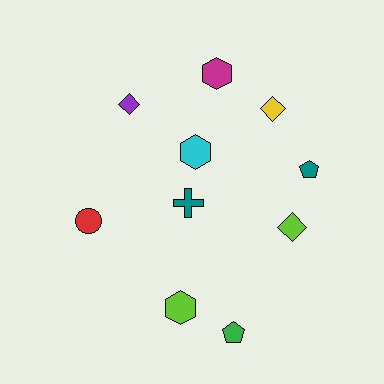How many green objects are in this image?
There is 1 green object.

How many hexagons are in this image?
There are 3 hexagons.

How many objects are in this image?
There are 10 objects.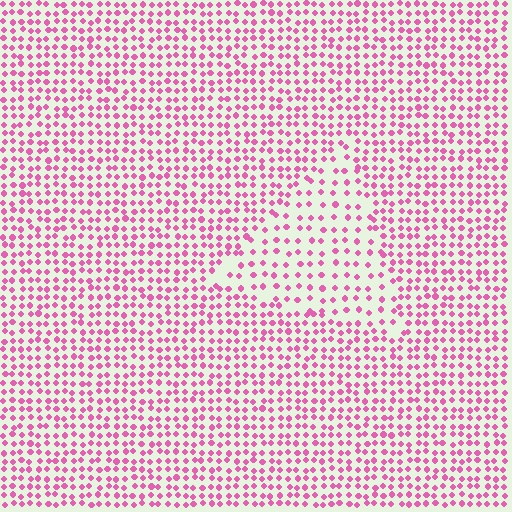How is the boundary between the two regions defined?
The boundary is defined by a change in element density (approximately 1.9x ratio). All elements are the same color, size, and shape.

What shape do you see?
I see a triangle.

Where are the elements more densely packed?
The elements are more densely packed outside the triangle boundary.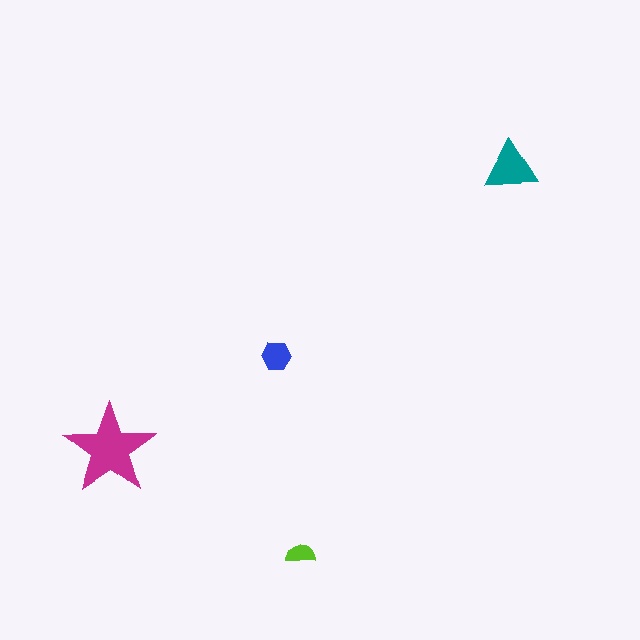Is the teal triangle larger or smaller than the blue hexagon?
Larger.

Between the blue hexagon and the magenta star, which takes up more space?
The magenta star.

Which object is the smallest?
The lime semicircle.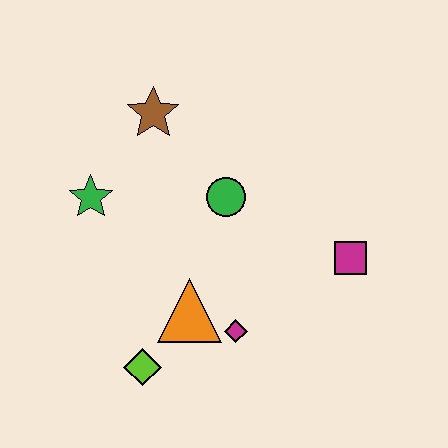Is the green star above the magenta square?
Yes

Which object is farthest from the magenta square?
The green star is farthest from the magenta square.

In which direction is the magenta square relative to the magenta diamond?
The magenta square is to the right of the magenta diamond.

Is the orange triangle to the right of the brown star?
Yes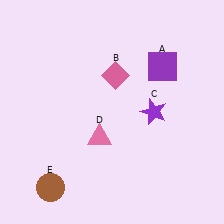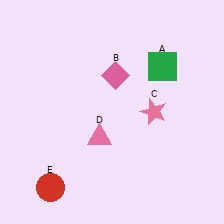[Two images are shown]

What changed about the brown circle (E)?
In Image 1, E is brown. In Image 2, it changed to red.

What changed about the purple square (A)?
In Image 1, A is purple. In Image 2, it changed to green.